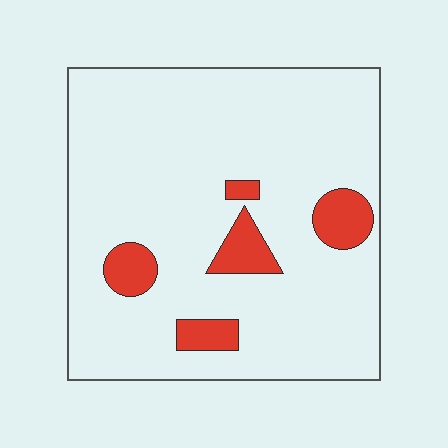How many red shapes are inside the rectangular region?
5.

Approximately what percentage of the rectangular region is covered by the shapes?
Approximately 10%.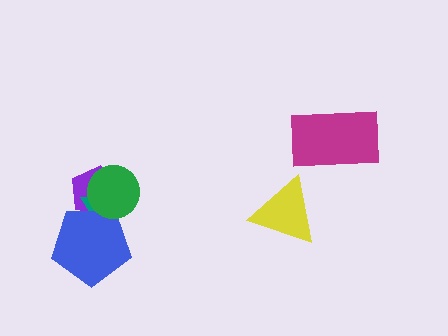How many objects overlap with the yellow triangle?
0 objects overlap with the yellow triangle.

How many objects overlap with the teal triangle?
3 objects overlap with the teal triangle.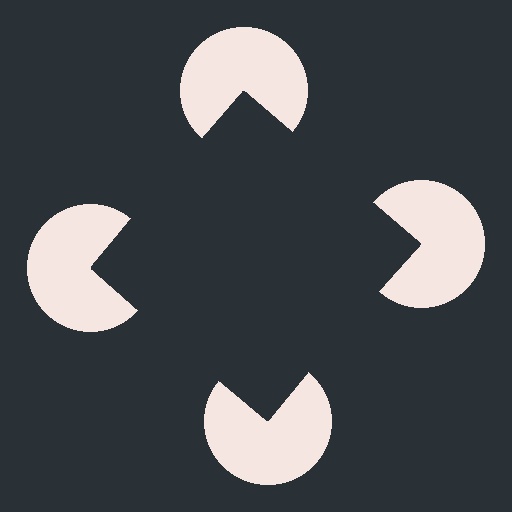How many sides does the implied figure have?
4 sides.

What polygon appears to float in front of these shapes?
An illusory square — its edges are inferred from the aligned wedge cuts in the pac-man discs, not physically drawn.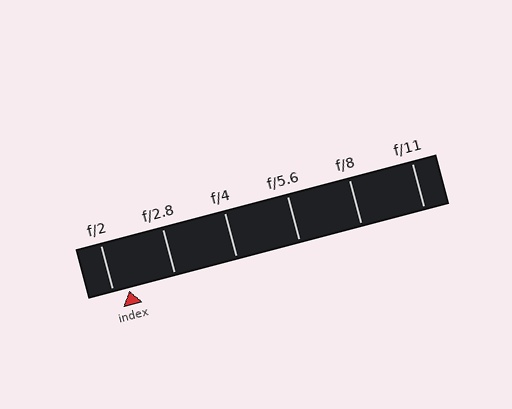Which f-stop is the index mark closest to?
The index mark is closest to f/2.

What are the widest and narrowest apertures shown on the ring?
The widest aperture shown is f/2 and the narrowest is f/11.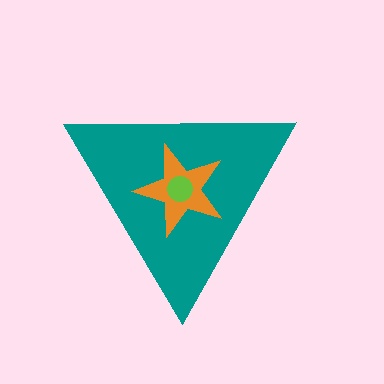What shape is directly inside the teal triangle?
The orange star.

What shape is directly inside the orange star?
The lime circle.